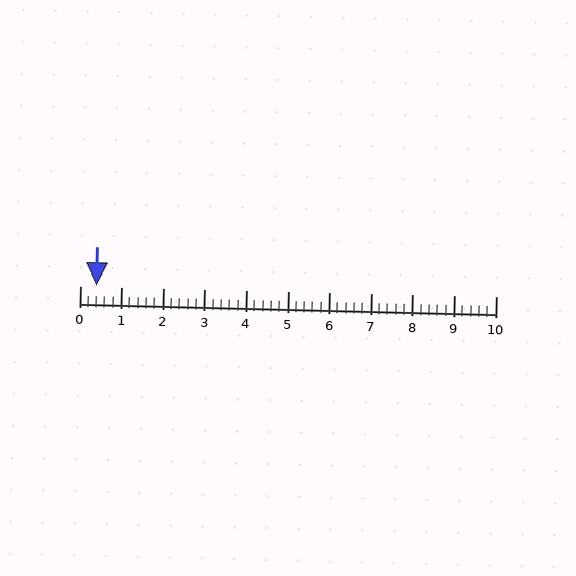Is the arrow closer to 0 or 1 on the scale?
The arrow is closer to 0.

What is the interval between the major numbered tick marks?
The major tick marks are spaced 1 units apart.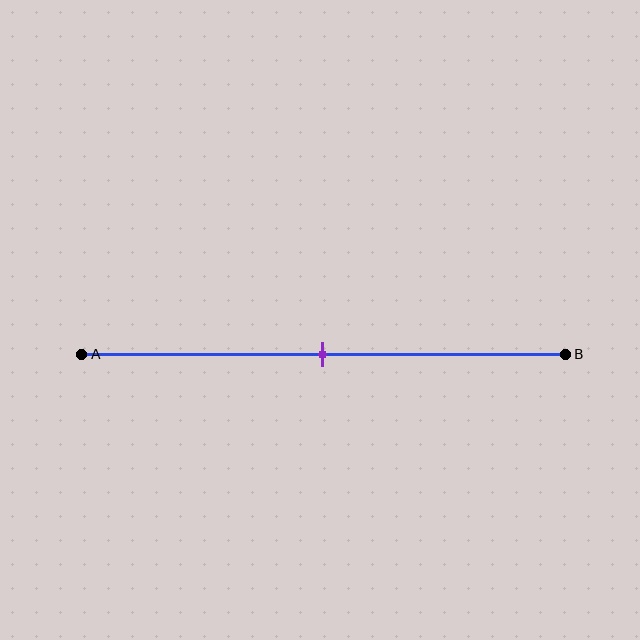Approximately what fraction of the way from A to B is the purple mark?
The purple mark is approximately 50% of the way from A to B.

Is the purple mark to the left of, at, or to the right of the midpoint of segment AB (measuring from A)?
The purple mark is approximately at the midpoint of segment AB.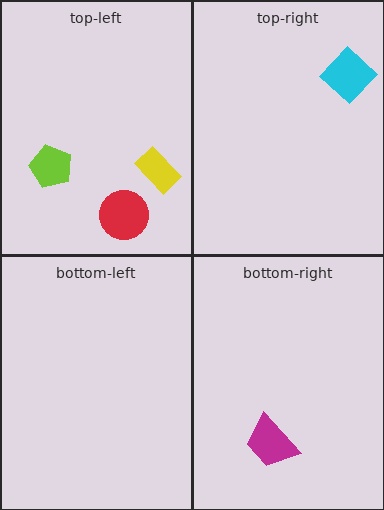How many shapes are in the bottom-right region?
1.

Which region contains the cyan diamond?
The top-right region.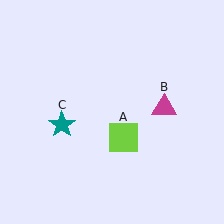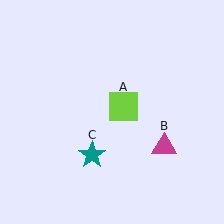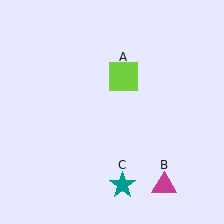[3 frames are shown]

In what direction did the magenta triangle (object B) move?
The magenta triangle (object B) moved down.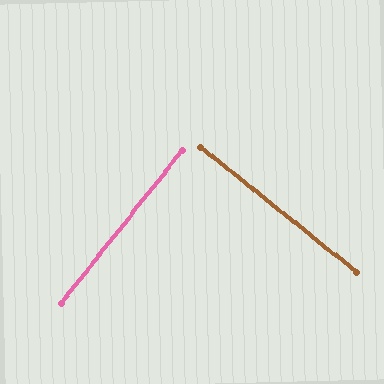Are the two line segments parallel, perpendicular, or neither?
Perpendicular — they meet at approximately 90°.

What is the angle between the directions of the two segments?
Approximately 90 degrees.